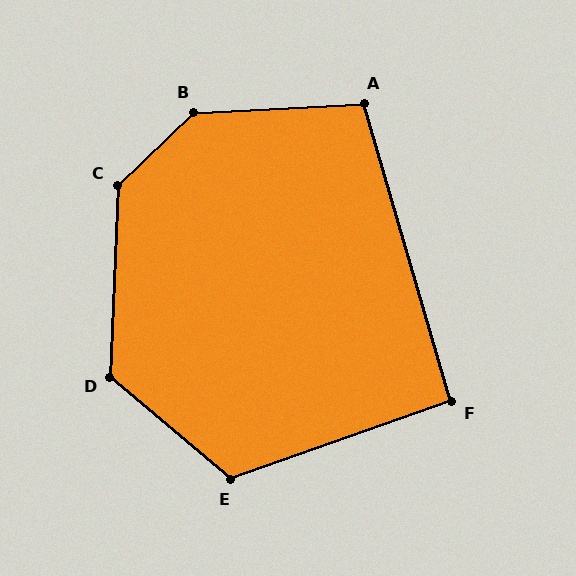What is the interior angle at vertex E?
Approximately 121 degrees (obtuse).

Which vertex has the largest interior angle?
B, at approximately 139 degrees.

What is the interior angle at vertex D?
Approximately 128 degrees (obtuse).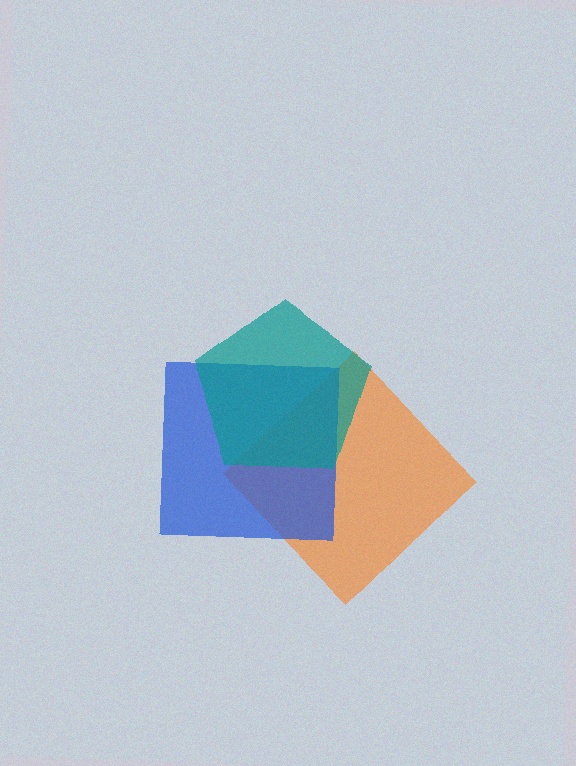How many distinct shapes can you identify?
There are 3 distinct shapes: an orange diamond, a blue square, a teal pentagon.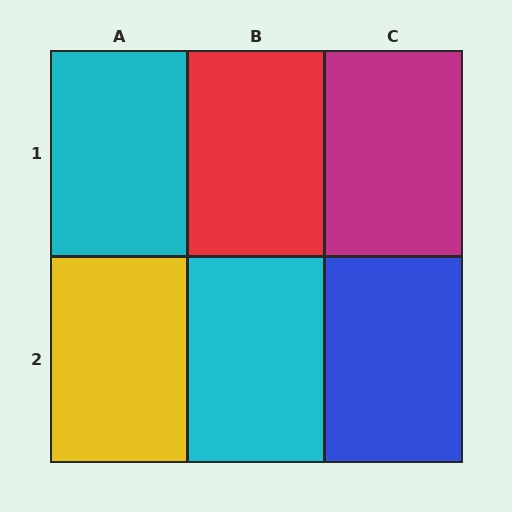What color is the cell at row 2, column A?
Yellow.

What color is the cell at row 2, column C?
Blue.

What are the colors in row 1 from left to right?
Cyan, red, magenta.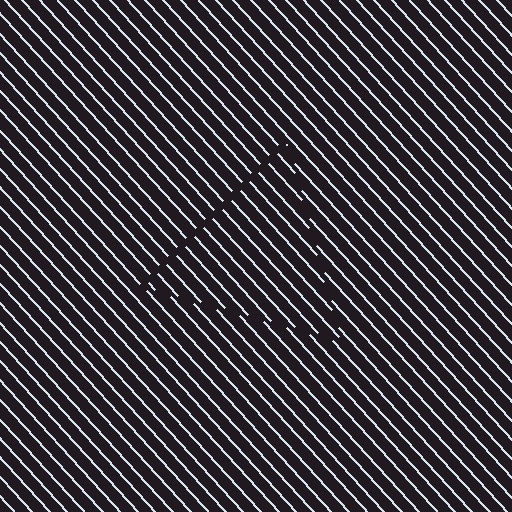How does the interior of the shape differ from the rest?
The interior of the shape contains the same grating, shifted by half a period — the contour is defined by the phase discontinuity where line-ends from the inner and outer gratings abut.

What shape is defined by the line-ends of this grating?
An illusory triangle. The interior of the shape contains the same grating, shifted by half a period — the contour is defined by the phase discontinuity where line-ends from the inner and outer gratings abut.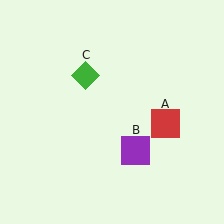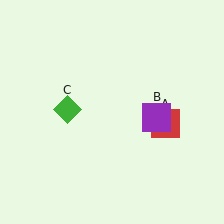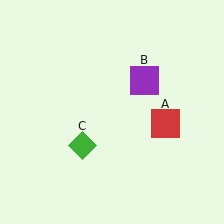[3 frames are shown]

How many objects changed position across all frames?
2 objects changed position: purple square (object B), green diamond (object C).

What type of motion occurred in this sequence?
The purple square (object B), green diamond (object C) rotated counterclockwise around the center of the scene.